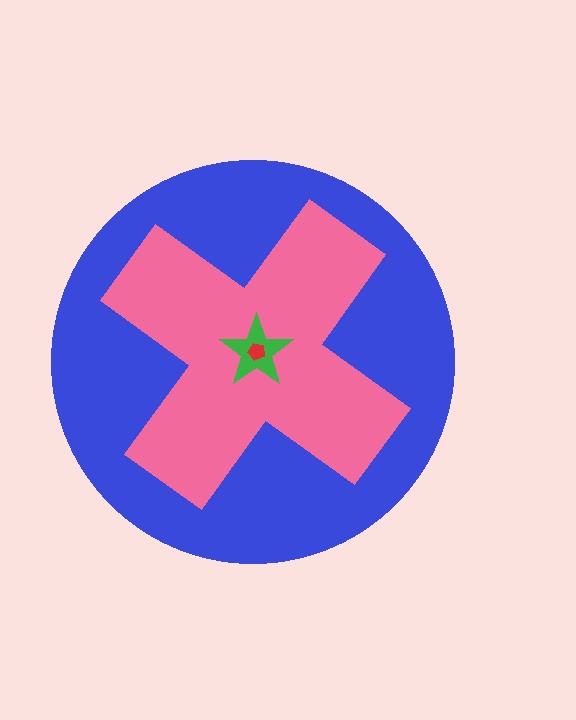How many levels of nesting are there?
4.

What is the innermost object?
The red pentagon.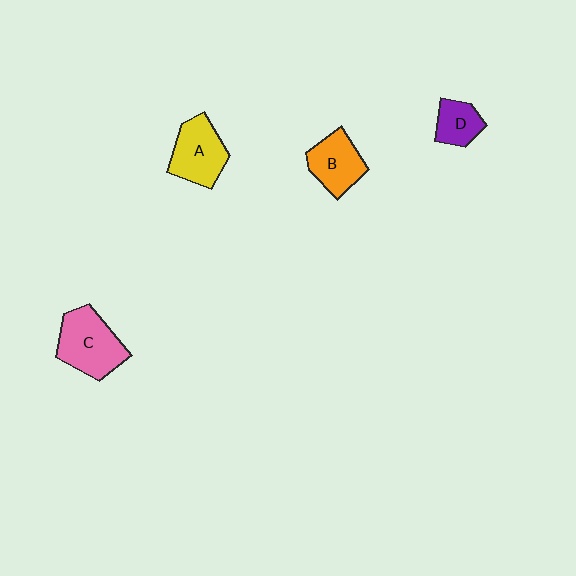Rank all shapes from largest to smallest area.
From largest to smallest: C (pink), A (yellow), B (orange), D (purple).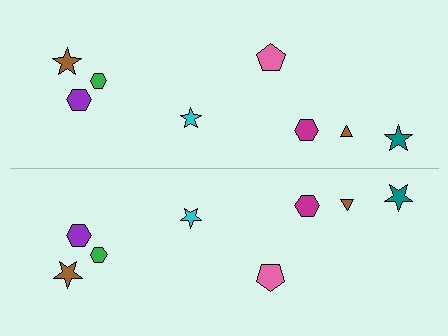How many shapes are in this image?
There are 16 shapes in this image.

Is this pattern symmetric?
Yes, this pattern has bilateral (reflection) symmetry.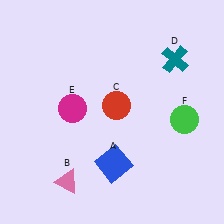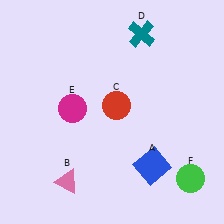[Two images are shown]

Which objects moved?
The objects that moved are: the blue square (A), the teal cross (D), the green circle (F).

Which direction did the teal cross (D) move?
The teal cross (D) moved left.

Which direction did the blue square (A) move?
The blue square (A) moved right.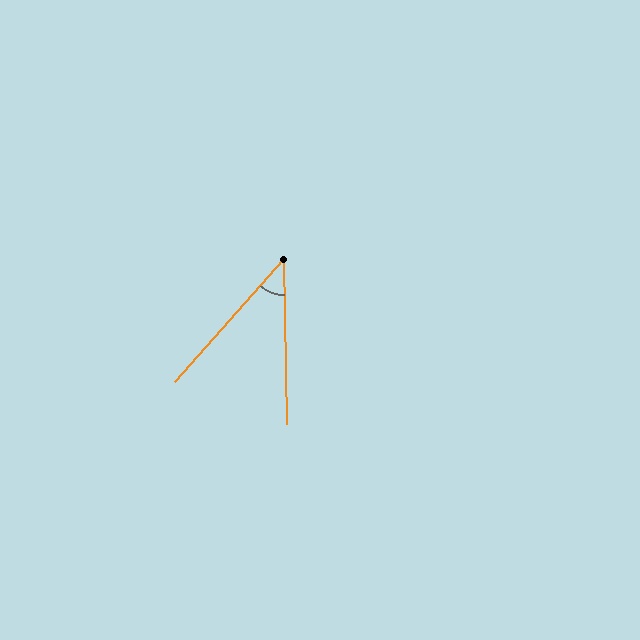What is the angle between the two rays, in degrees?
Approximately 43 degrees.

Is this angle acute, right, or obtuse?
It is acute.